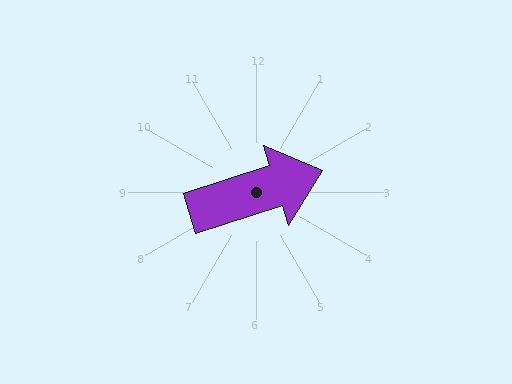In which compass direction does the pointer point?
East.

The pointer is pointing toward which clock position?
Roughly 2 o'clock.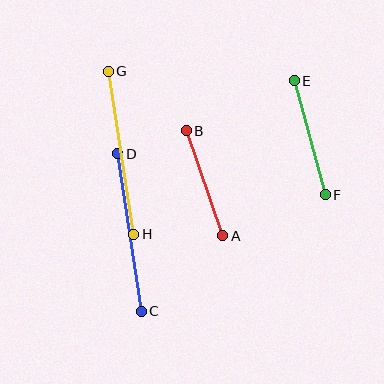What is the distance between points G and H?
The distance is approximately 166 pixels.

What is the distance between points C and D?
The distance is approximately 159 pixels.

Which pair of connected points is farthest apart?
Points G and H are farthest apart.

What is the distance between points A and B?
The distance is approximately 111 pixels.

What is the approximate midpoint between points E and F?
The midpoint is at approximately (310, 138) pixels.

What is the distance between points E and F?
The distance is approximately 118 pixels.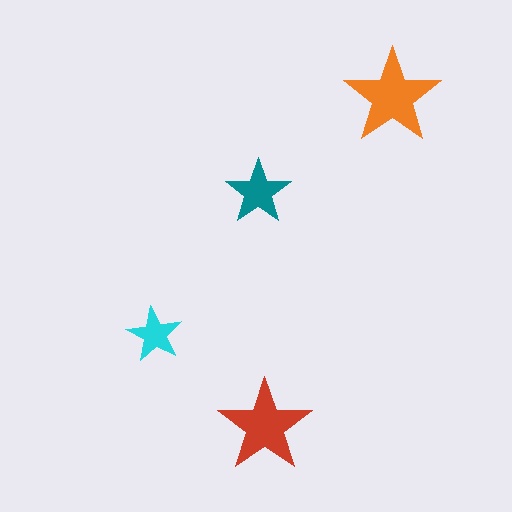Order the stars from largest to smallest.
the orange one, the red one, the teal one, the cyan one.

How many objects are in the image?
There are 4 objects in the image.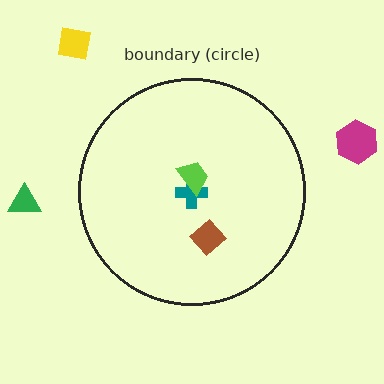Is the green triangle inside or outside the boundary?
Outside.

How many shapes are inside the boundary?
3 inside, 3 outside.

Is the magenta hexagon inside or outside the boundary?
Outside.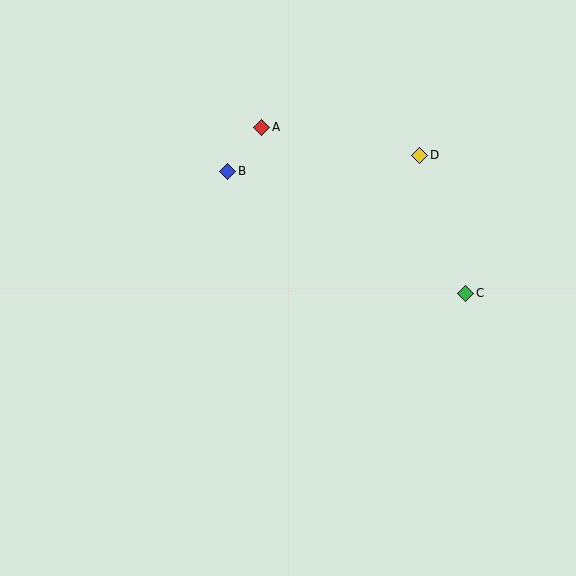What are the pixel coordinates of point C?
Point C is at (466, 293).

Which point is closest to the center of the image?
Point B at (228, 171) is closest to the center.